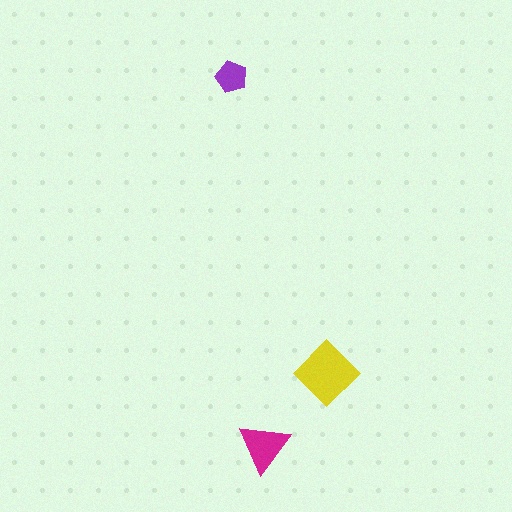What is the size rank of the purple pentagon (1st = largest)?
3rd.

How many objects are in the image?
There are 3 objects in the image.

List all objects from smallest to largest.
The purple pentagon, the magenta triangle, the yellow diamond.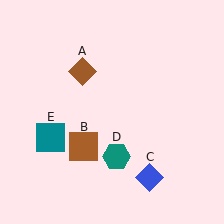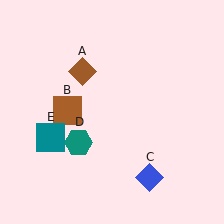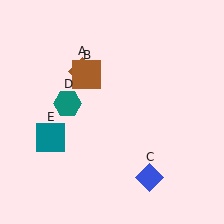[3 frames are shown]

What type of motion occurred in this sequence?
The brown square (object B), teal hexagon (object D) rotated clockwise around the center of the scene.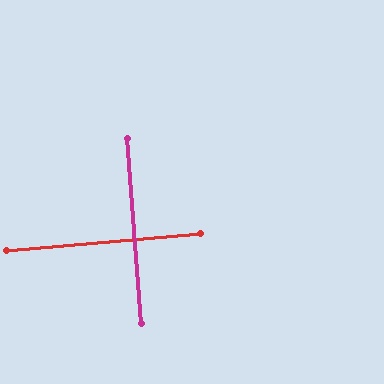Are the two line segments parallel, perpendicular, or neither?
Perpendicular — they meet at approximately 89°.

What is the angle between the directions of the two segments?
Approximately 89 degrees.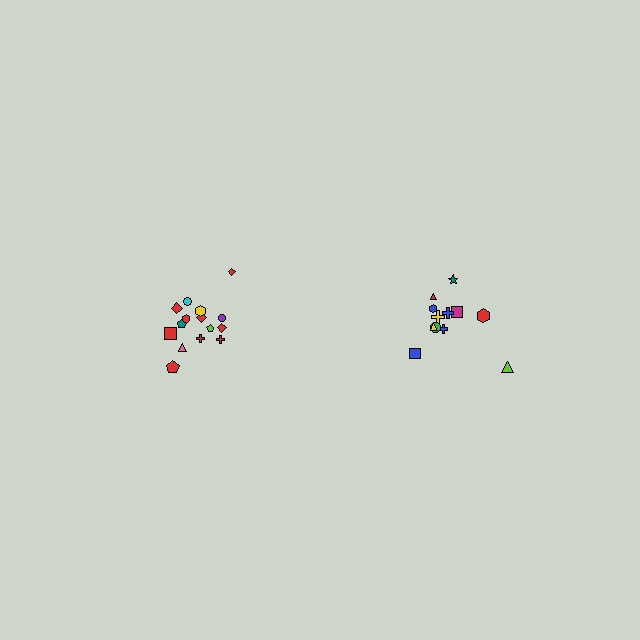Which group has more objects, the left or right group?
The left group.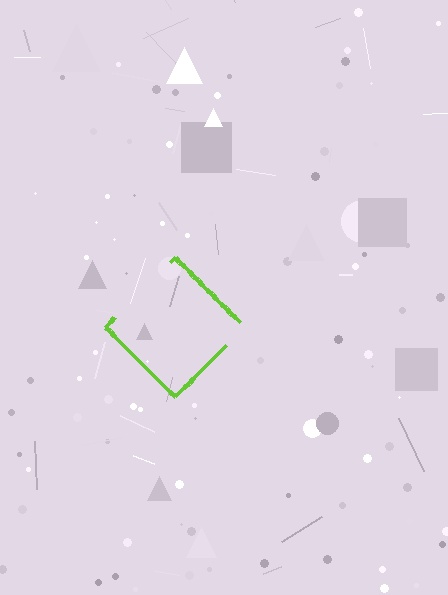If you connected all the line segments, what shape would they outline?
They would outline a diamond.